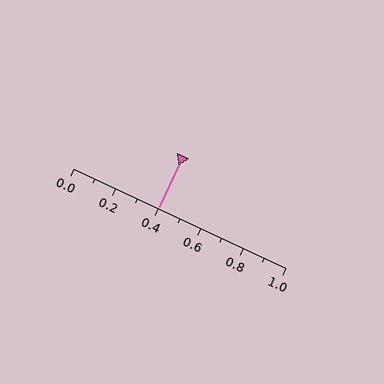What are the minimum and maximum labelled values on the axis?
The axis runs from 0.0 to 1.0.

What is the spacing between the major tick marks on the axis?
The major ticks are spaced 0.2 apart.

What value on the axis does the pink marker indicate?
The marker indicates approximately 0.4.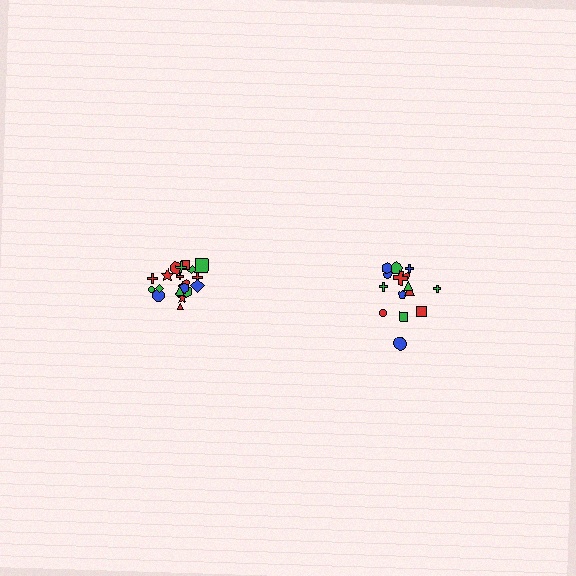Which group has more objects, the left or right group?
The left group.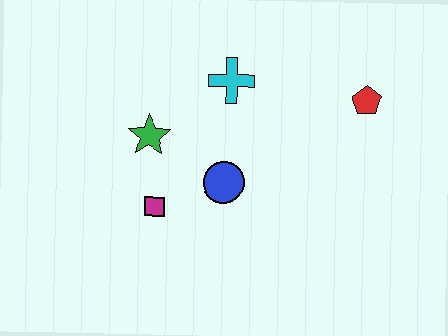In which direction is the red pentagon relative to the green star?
The red pentagon is to the right of the green star.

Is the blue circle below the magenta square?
No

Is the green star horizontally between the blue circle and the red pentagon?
No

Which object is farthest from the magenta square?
The red pentagon is farthest from the magenta square.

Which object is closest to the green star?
The magenta square is closest to the green star.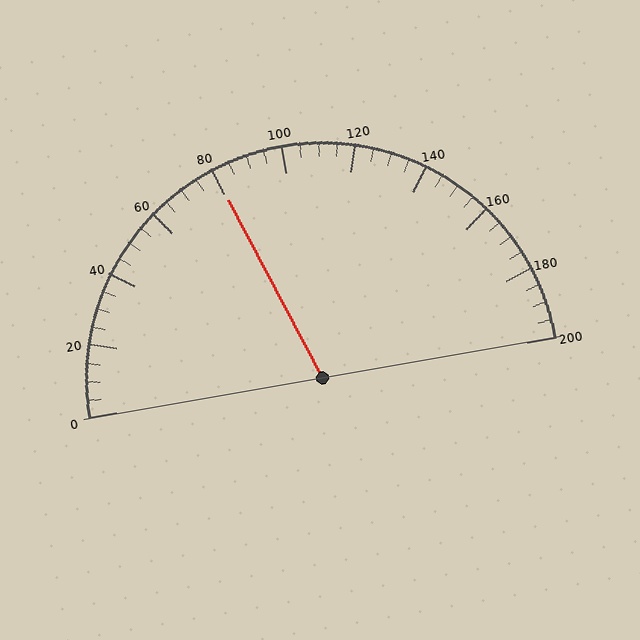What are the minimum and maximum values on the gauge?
The gauge ranges from 0 to 200.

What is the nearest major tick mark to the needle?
The nearest major tick mark is 80.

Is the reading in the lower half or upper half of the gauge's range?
The reading is in the lower half of the range (0 to 200).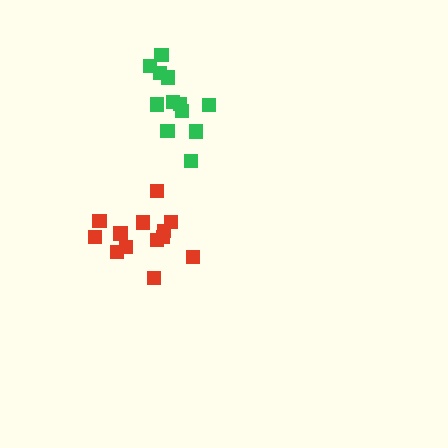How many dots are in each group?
Group 1: 13 dots, Group 2: 12 dots (25 total).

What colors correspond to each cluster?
The clusters are colored: red, green.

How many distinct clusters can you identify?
There are 2 distinct clusters.